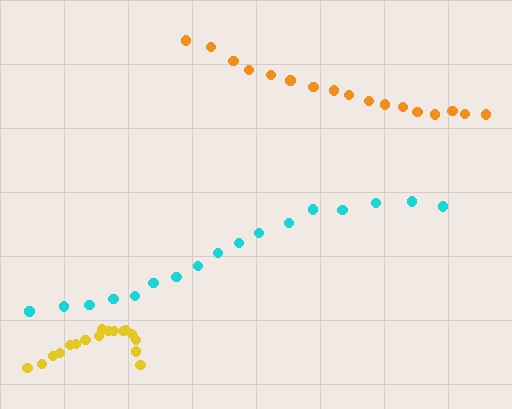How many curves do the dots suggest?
There are 3 distinct paths.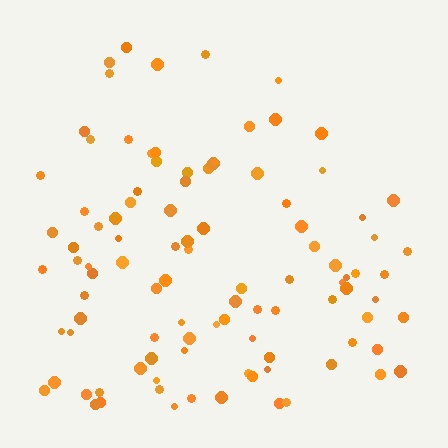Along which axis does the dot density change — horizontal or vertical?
Vertical.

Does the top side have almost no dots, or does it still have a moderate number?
Still a moderate number, just noticeably fewer than the bottom.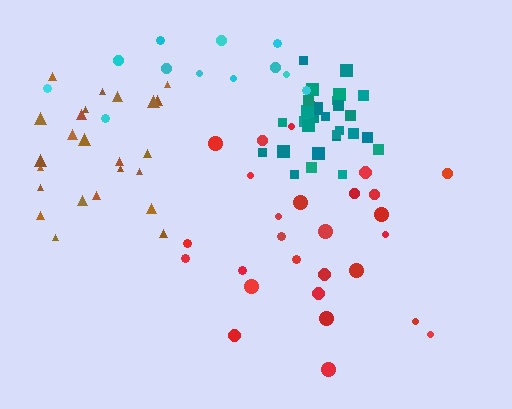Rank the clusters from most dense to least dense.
teal, brown, red, cyan.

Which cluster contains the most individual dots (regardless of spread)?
Teal (29).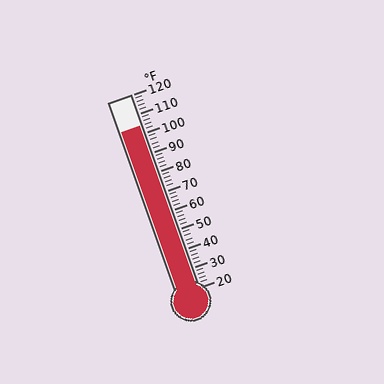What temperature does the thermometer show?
The thermometer shows approximately 104°F.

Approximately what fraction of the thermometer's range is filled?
The thermometer is filled to approximately 85% of its range.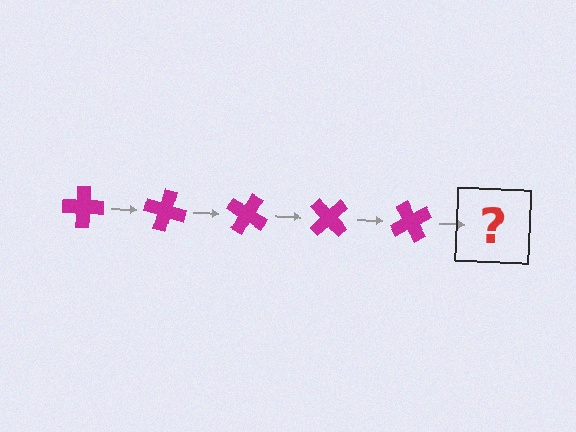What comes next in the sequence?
The next element should be a magenta cross rotated 75 degrees.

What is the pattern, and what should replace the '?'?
The pattern is that the cross rotates 15 degrees each step. The '?' should be a magenta cross rotated 75 degrees.